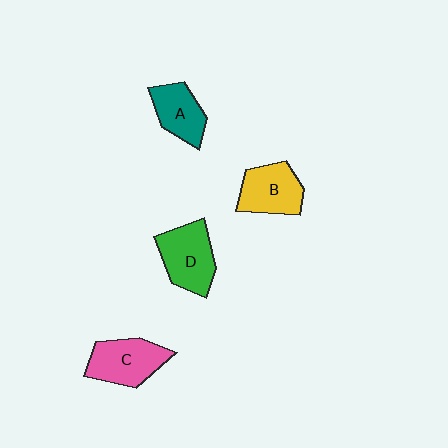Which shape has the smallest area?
Shape A (teal).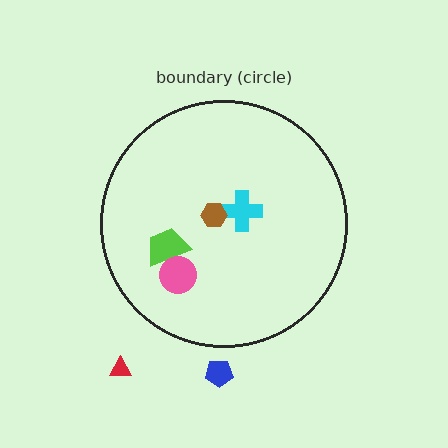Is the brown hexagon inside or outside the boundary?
Inside.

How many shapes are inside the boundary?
4 inside, 2 outside.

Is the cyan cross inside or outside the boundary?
Inside.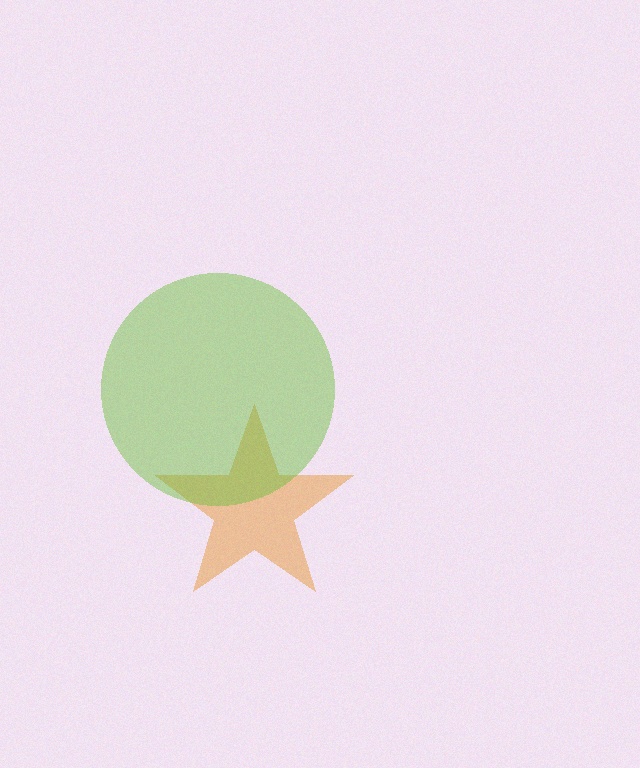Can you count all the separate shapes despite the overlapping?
Yes, there are 2 separate shapes.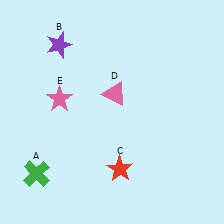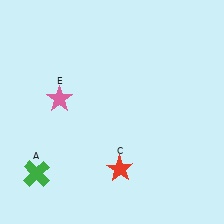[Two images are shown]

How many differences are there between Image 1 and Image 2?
There are 2 differences between the two images.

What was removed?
The pink triangle (D), the purple star (B) were removed in Image 2.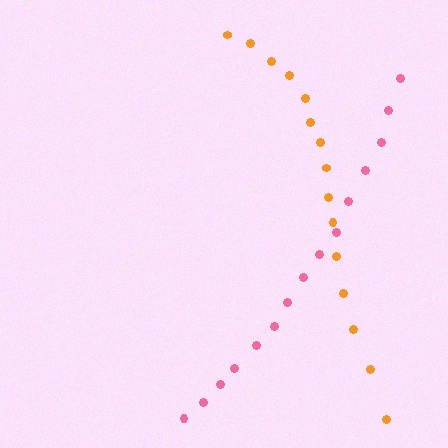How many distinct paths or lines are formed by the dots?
There are 2 distinct paths.